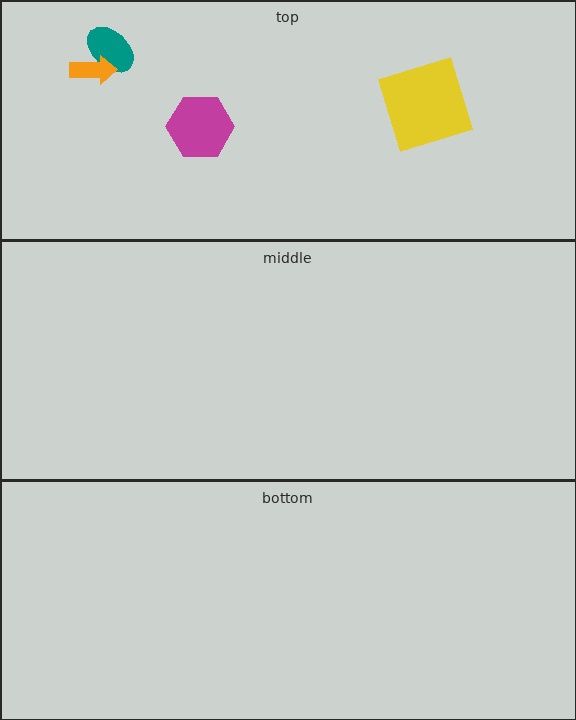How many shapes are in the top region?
4.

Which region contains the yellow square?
The top region.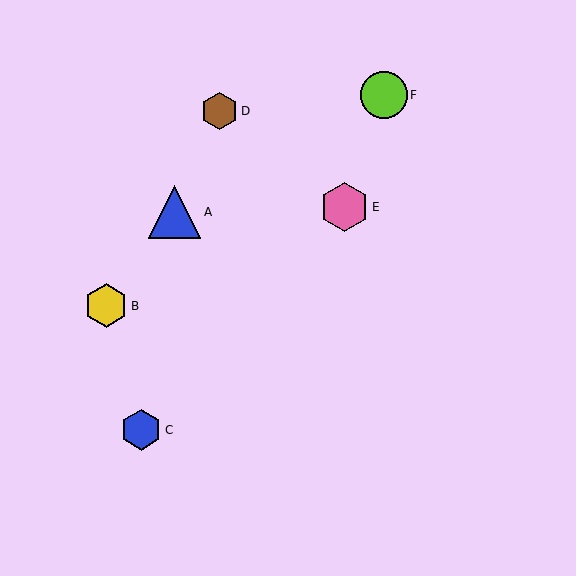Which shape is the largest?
The blue triangle (labeled A) is the largest.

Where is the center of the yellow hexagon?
The center of the yellow hexagon is at (106, 306).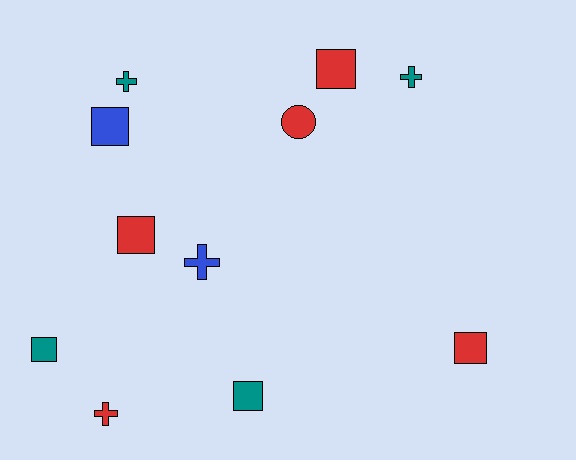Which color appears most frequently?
Red, with 5 objects.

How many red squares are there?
There are 3 red squares.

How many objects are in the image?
There are 11 objects.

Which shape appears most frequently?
Square, with 6 objects.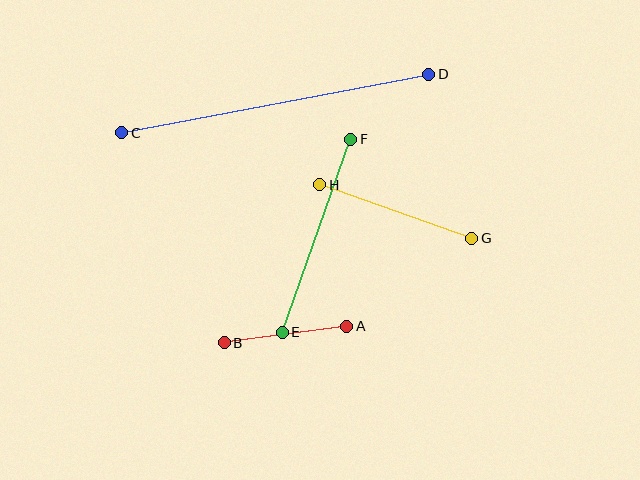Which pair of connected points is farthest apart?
Points C and D are farthest apart.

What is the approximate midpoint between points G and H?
The midpoint is at approximately (396, 212) pixels.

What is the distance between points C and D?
The distance is approximately 313 pixels.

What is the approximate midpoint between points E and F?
The midpoint is at approximately (317, 236) pixels.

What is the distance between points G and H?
The distance is approximately 162 pixels.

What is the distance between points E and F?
The distance is approximately 205 pixels.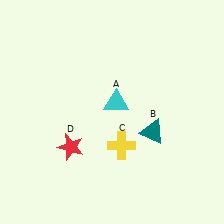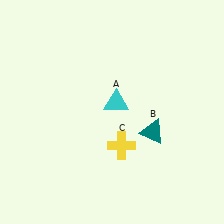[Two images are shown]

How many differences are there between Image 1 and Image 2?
There is 1 difference between the two images.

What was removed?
The red star (D) was removed in Image 2.